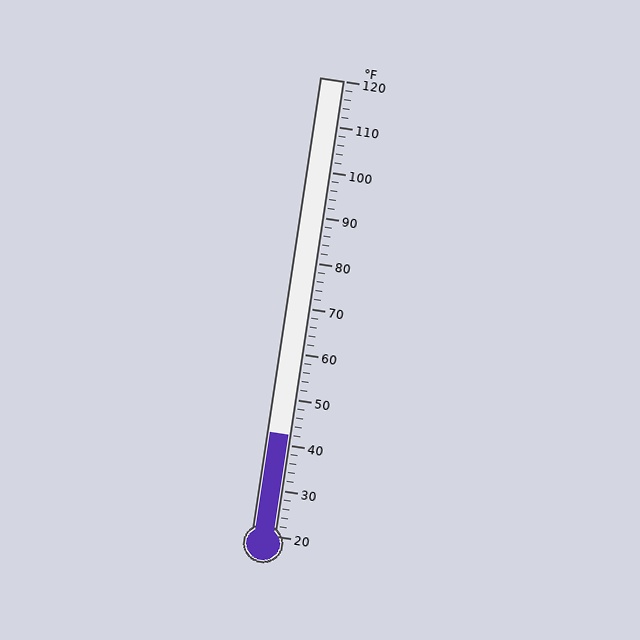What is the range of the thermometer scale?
The thermometer scale ranges from 20°F to 120°F.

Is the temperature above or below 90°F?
The temperature is below 90°F.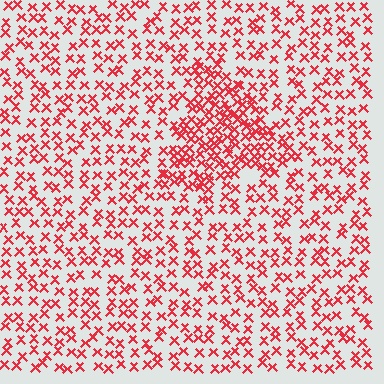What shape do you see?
I see a triangle.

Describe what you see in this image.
The image contains small red elements arranged at two different densities. A triangle-shaped region is visible where the elements are more densely packed than the surrounding area.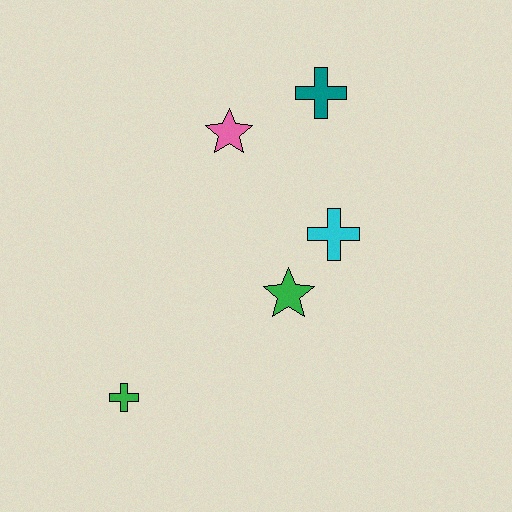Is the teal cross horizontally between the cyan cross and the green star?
Yes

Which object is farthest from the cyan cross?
The green cross is farthest from the cyan cross.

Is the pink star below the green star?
No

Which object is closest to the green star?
The cyan cross is closest to the green star.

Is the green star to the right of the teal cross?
No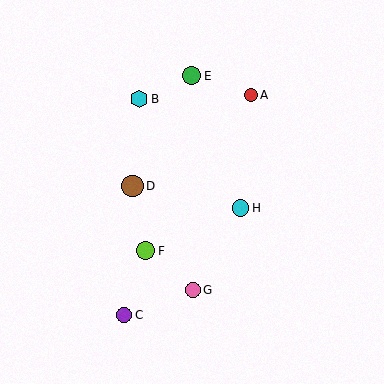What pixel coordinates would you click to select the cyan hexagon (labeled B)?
Click at (139, 99) to select the cyan hexagon B.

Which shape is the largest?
The brown circle (labeled D) is the largest.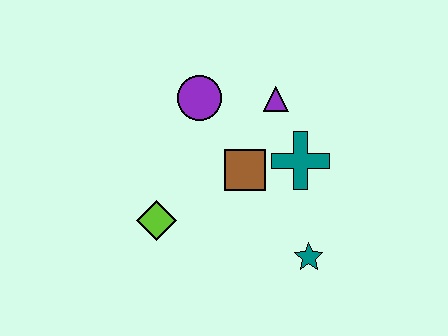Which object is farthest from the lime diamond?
The purple triangle is farthest from the lime diamond.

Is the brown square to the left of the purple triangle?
Yes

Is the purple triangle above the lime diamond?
Yes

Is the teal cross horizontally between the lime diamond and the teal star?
Yes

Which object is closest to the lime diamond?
The brown square is closest to the lime diamond.